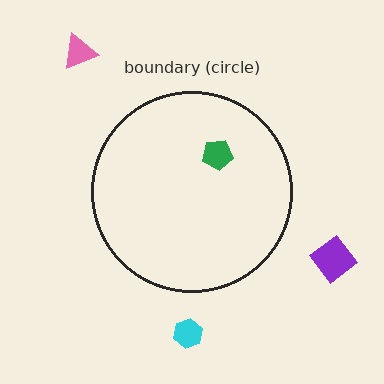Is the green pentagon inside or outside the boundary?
Inside.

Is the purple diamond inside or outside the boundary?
Outside.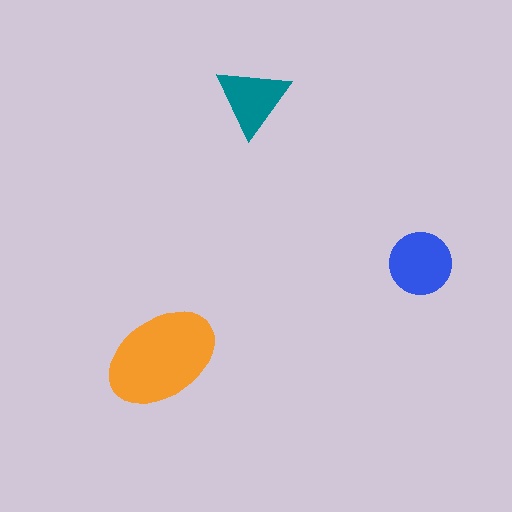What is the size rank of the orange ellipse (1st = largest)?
1st.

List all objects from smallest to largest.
The teal triangle, the blue circle, the orange ellipse.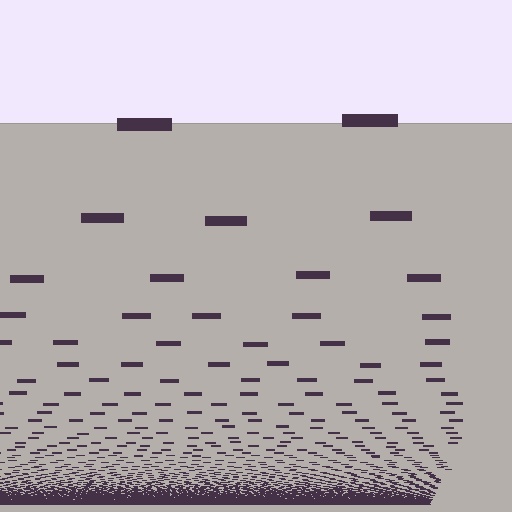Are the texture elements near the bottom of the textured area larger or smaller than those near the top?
Smaller. The gradient is inverted — elements near the bottom are smaller and denser.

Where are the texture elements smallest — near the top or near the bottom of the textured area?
Near the bottom.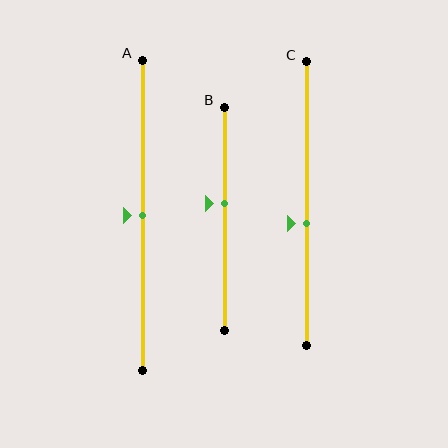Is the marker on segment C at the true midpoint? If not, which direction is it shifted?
No, the marker on segment C is shifted downward by about 7% of the segment length.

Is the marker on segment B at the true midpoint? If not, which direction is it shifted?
No, the marker on segment B is shifted upward by about 7% of the segment length.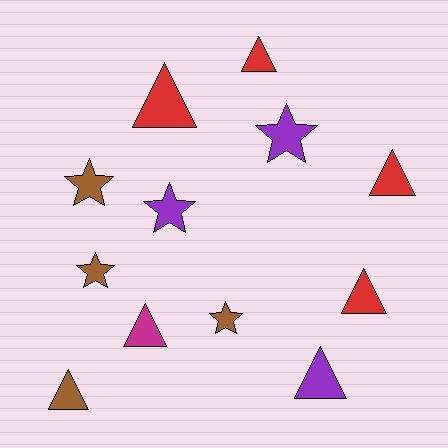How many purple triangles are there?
There is 1 purple triangle.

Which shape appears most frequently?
Triangle, with 7 objects.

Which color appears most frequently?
Brown, with 4 objects.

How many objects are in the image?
There are 12 objects.